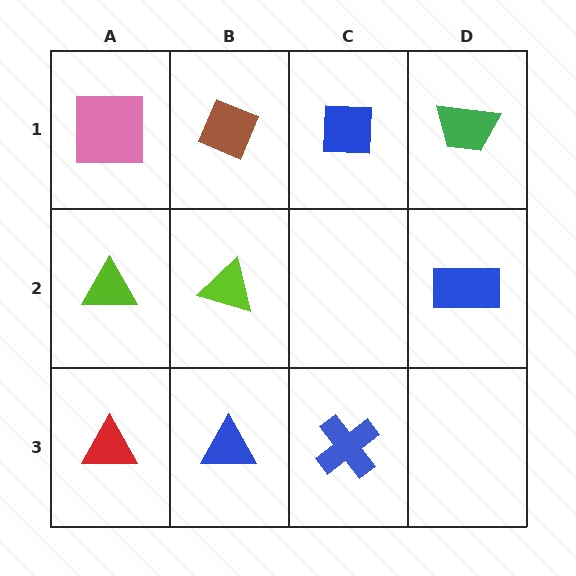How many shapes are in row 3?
3 shapes.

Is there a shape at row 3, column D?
No, that cell is empty.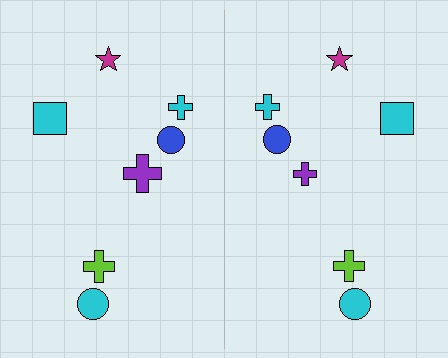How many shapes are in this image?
There are 14 shapes in this image.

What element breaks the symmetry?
The purple cross on the right side has a different size than its mirror counterpart.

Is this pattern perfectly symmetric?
No, the pattern is not perfectly symmetric. The purple cross on the right side has a different size than its mirror counterpart.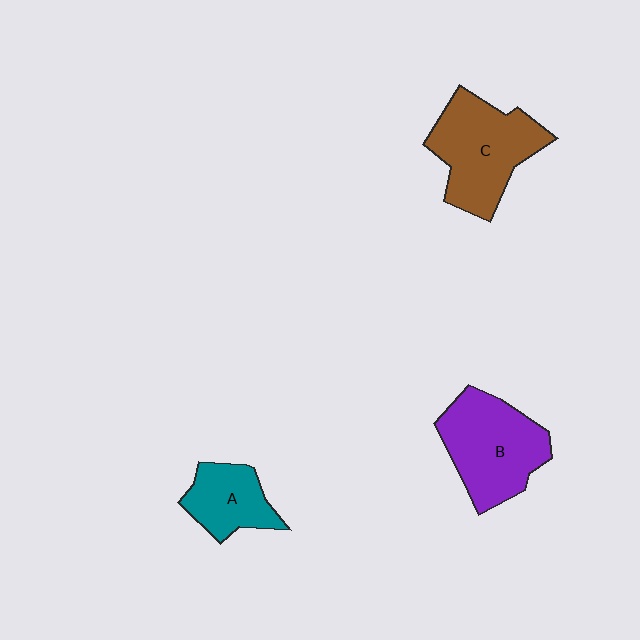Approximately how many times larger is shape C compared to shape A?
Approximately 1.7 times.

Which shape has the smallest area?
Shape A (teal).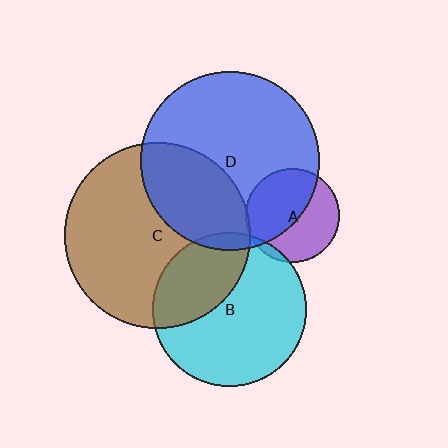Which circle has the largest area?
Circle C (brown).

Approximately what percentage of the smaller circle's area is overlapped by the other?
Approximately 55%.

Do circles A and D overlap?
Yes.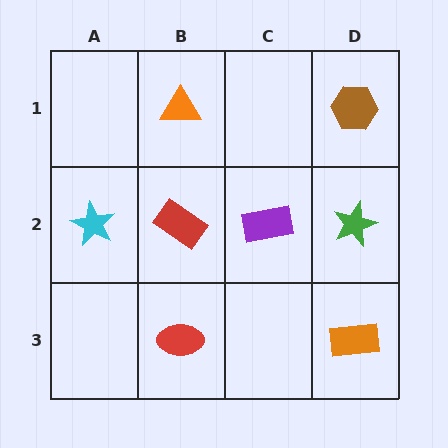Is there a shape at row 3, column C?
No, that cell is empty.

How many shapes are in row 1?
2 shapes.